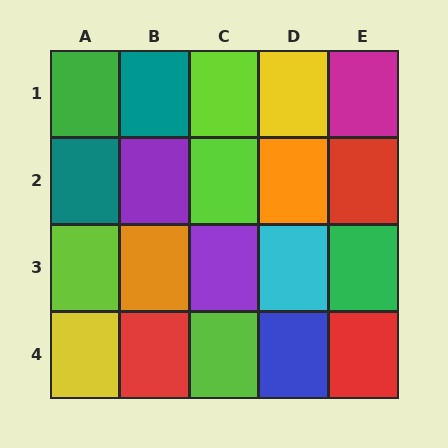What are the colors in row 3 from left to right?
Lime, orange, purple, cyan, green.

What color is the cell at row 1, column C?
Lime.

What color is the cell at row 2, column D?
Orange.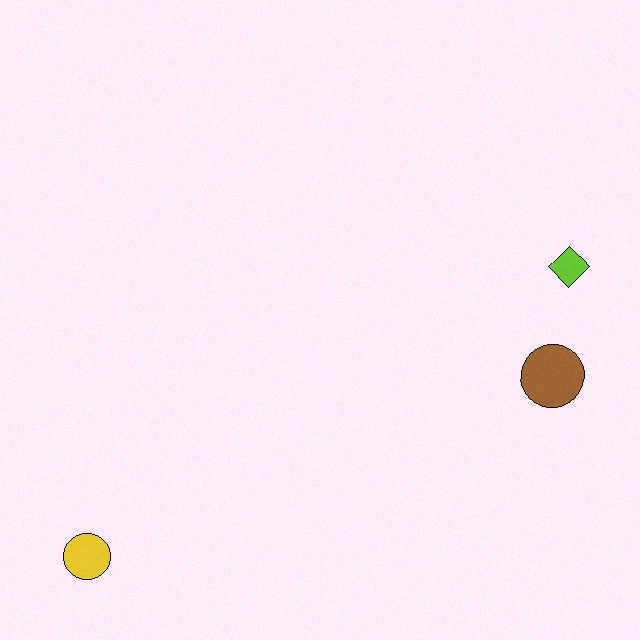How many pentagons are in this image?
There are no pentagons.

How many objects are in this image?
There are 3 objects.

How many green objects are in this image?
There are no green objects.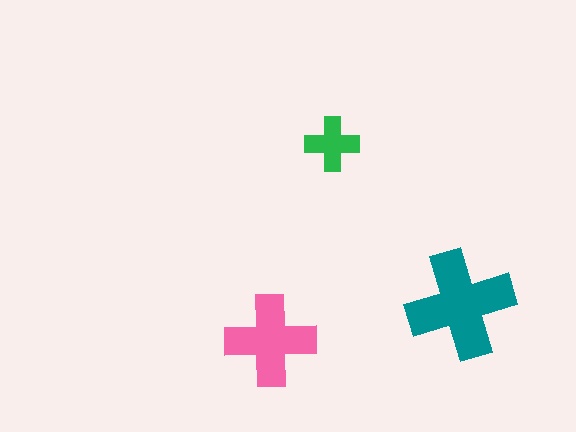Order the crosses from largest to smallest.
the teal one, the pink one, the green one.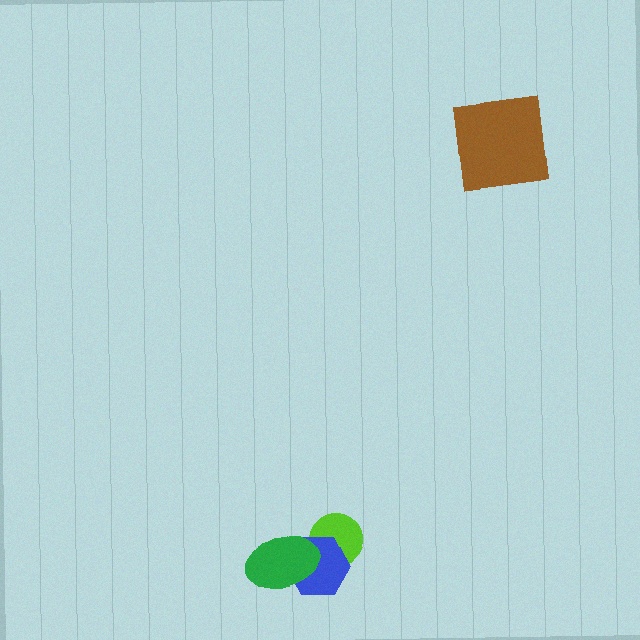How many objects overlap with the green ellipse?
1 object overlaps with the green ellipse.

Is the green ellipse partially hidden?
No, no other shape covers it.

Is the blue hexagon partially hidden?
Yes, it is partially covered by another shape.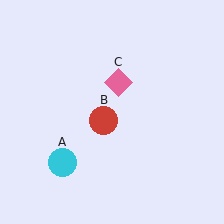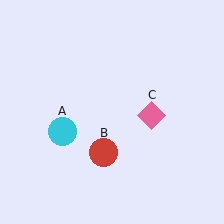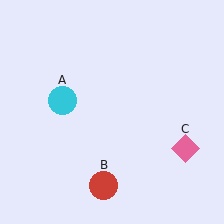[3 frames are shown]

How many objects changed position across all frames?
3 objects changed position: cyan circle (object A), red circle (object B), pink diamond (object C).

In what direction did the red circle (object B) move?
The red circle (object B) moved down.